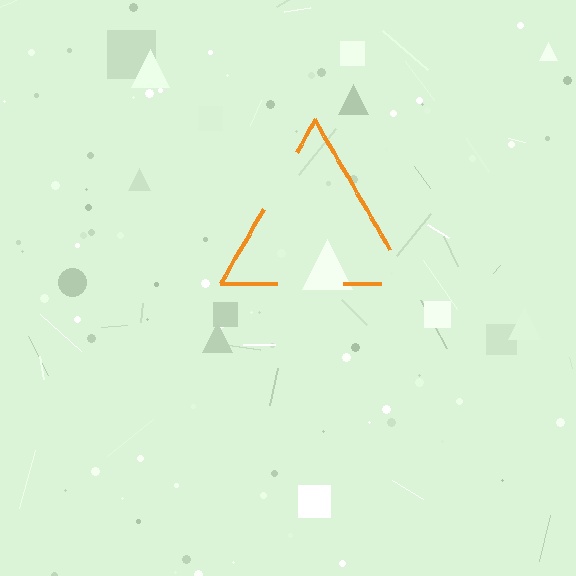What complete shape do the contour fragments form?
The contour fragments form a triangle.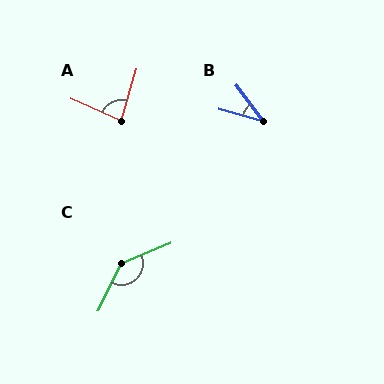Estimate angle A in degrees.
Approximately 83 degrees.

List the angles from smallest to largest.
B (37°), A (83°), C (139°).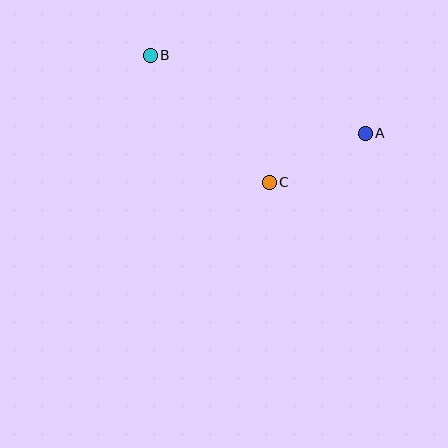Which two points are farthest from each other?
Points A and B are farthest from each other.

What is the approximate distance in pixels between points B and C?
The distance between B and C is approximately 174 pixels.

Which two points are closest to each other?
Points A and C are closest to each other.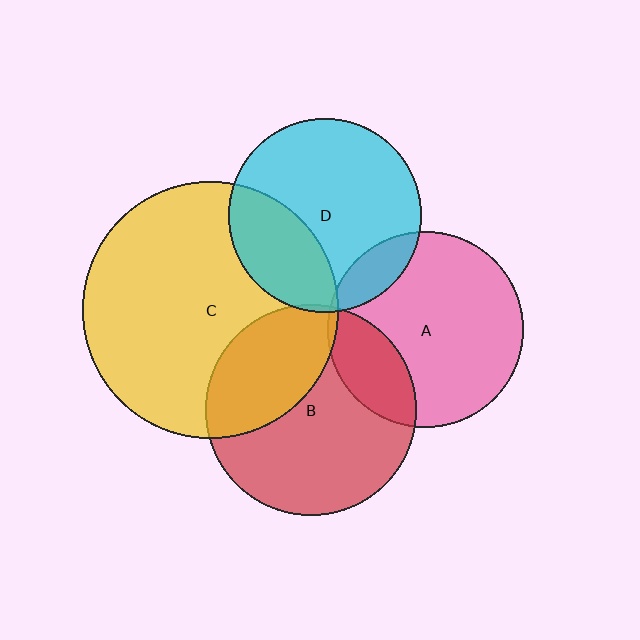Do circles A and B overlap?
Yes.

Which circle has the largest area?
Circle C (yellow).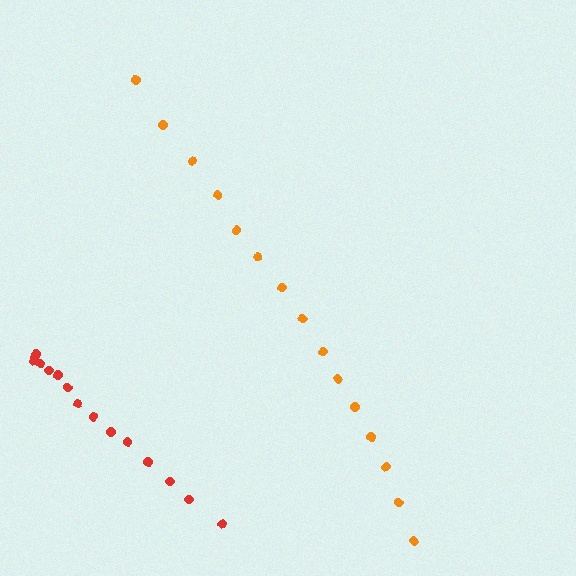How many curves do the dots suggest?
There are 2 distinct paths.